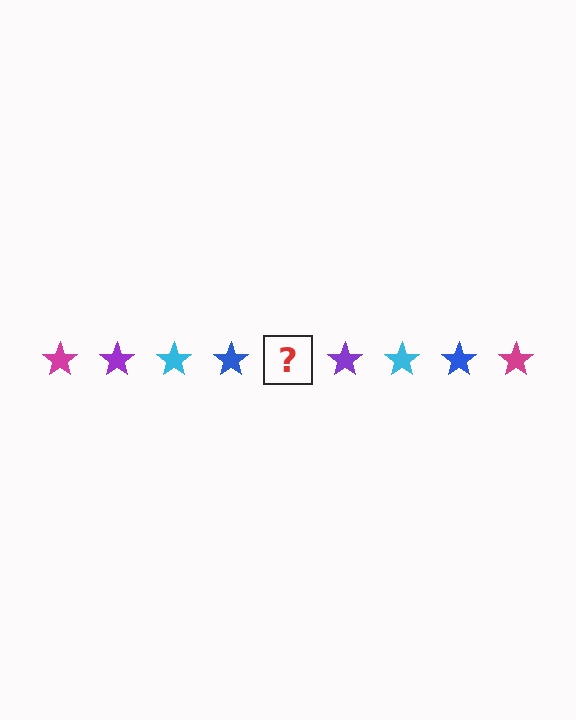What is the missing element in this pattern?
The missing element is a magenta star.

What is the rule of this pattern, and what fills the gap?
The rule is that the pattern cycles through magenta, purple, cyan, blue stars. The gap should be filled with a magenta star.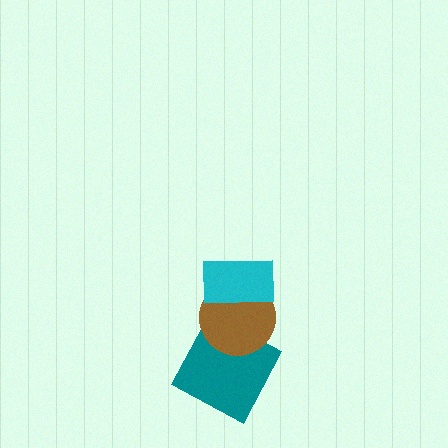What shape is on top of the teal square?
The brown circle is on top of the teal square.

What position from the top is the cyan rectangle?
The cyan rectangle is 1st from the top.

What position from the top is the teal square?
The teal square is 3rd from the top.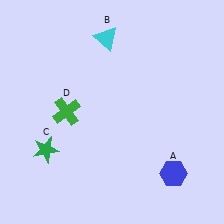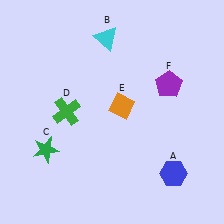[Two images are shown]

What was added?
An orange diamond (E), a purple pentagon (F) were added in Image 2.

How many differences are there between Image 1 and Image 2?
There are 2 differences between the two images.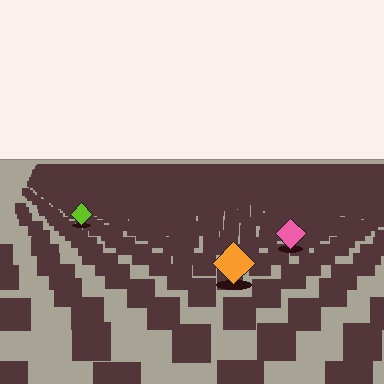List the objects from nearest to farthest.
From nearest to farthest: the orange diamond, the pink diamond, the lime diamond.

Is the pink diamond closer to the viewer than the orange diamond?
No. The orange diamond is closer — you can tell from the texture gradient: the ground texture is coarser near it.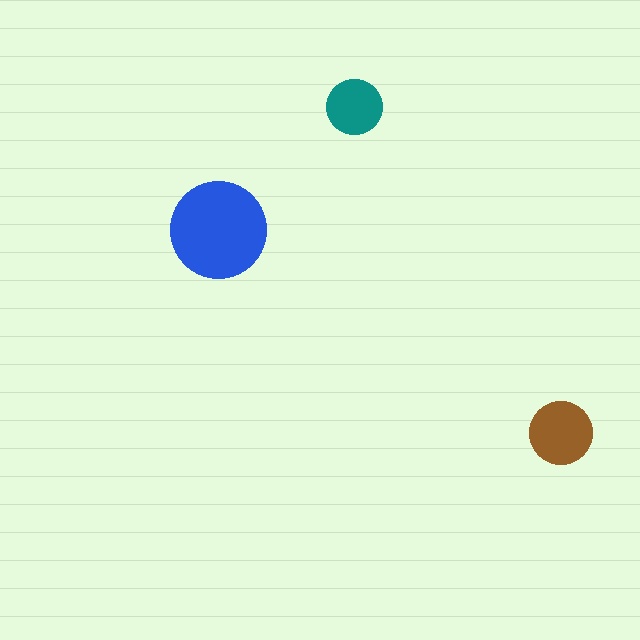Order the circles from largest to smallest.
the blue one, the brown one, the teal one.